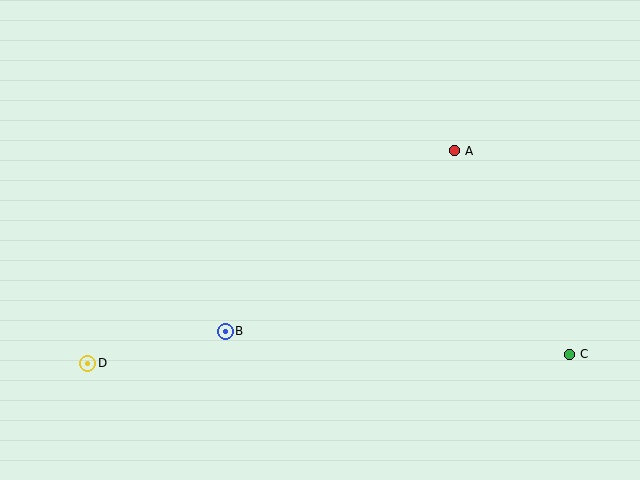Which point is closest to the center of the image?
Point B at (225, 331) is closest to the center.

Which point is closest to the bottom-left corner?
Point D is closest to the bottom-left corner.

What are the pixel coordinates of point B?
Point B is at (225, 331).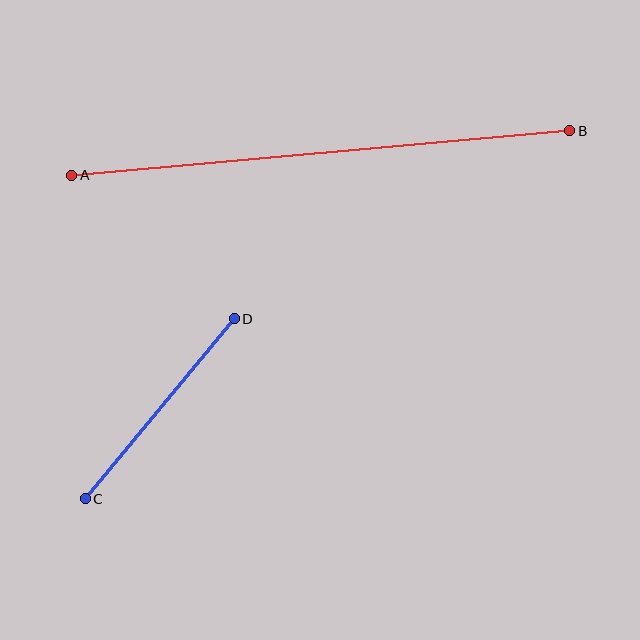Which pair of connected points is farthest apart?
Points A and B are farthest apart.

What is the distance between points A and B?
The distance is approximately 500 pixels.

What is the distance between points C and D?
The distance is approximately 234 pixels.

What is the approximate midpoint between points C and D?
The midpoint is at approximately (160, 409) pixels.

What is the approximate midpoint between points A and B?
The midpoint is at approximately (321, 153) pixels.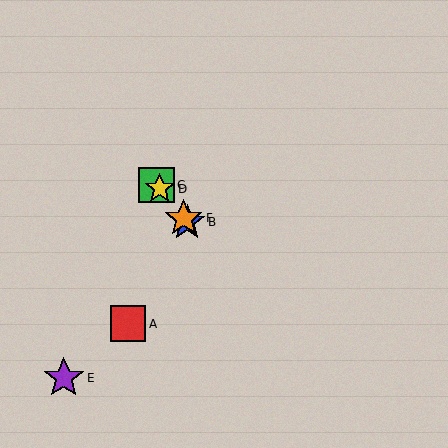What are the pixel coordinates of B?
Object B is at (187, 222).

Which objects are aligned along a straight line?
Objects B, C, D, F are aligned along a straight line.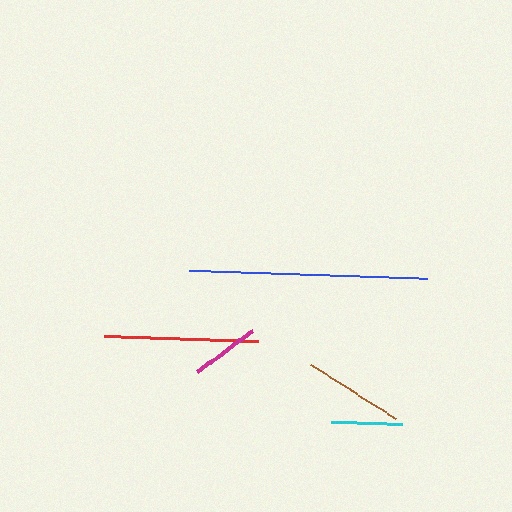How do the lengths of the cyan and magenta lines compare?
The cyan and magenta lines are approximately the same length.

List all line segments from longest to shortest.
From longest to shortest: blue, red, brown, cyan, magenta.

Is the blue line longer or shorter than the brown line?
The blue line is longer than the brown line.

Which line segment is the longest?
The blue line is the longest at approximately 238 pixels.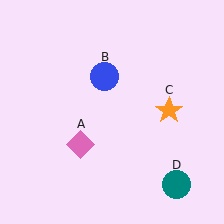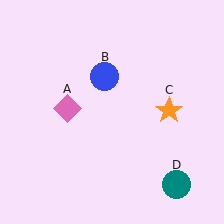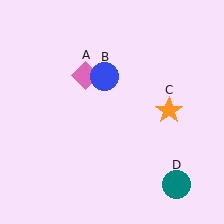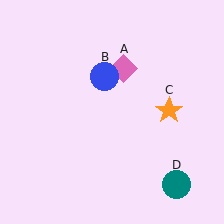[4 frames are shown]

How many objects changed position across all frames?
1 object changed position: pink diamond (object A).